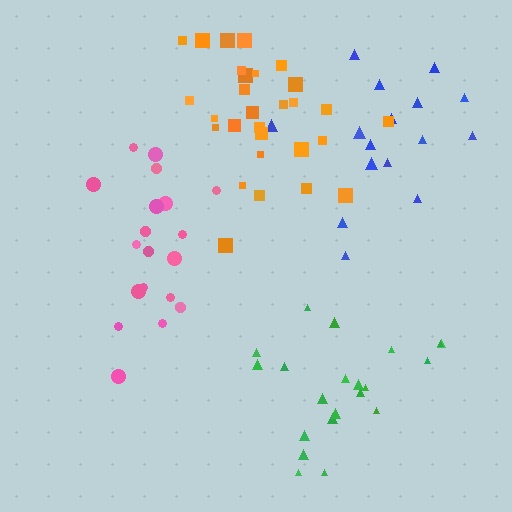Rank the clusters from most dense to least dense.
orange, green, pink, blue.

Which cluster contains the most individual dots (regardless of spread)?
Orange (30).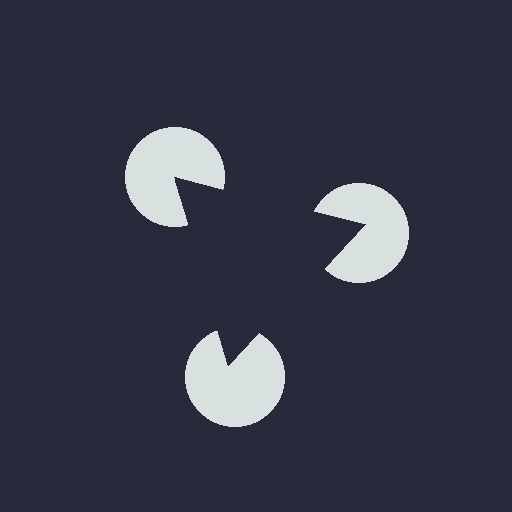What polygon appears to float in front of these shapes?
An illusory triangle — its edges are inferred from the aligned wedge cuts in the pac-man discs, not physically drawn.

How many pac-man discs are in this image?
There are 3 — one at each vertex of the illusory triangle.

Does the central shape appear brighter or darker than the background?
It typically appears slightly darker than the background, even though no actual brightness change is drawn.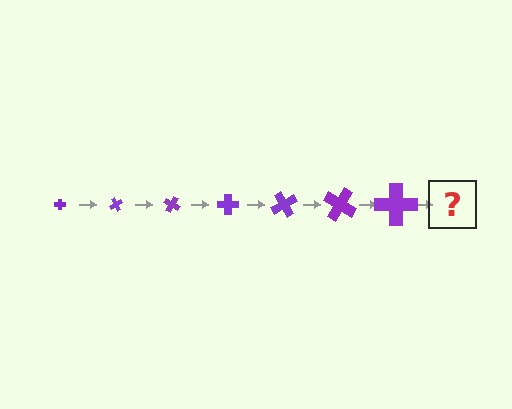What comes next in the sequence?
The next element should be a cross, larger than the previous one and rotated 420 degrees from the start.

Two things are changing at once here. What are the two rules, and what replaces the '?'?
The two rules are that the cross grows larger each step and it rotates 60 degrees each step. The '?' should be a cross, larger than the previous one and rotated 420 degrees from the start.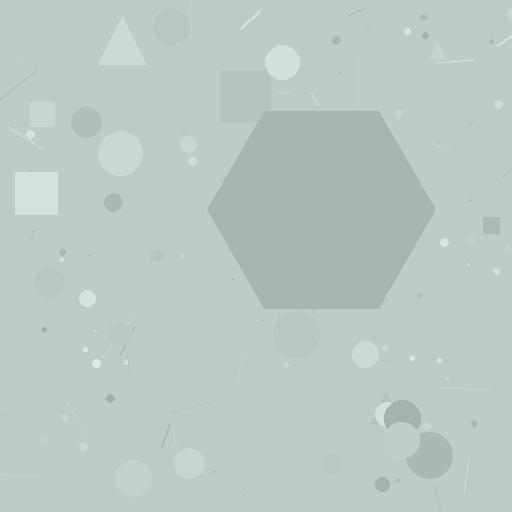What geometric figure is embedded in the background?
A hexagon is embedded in the background.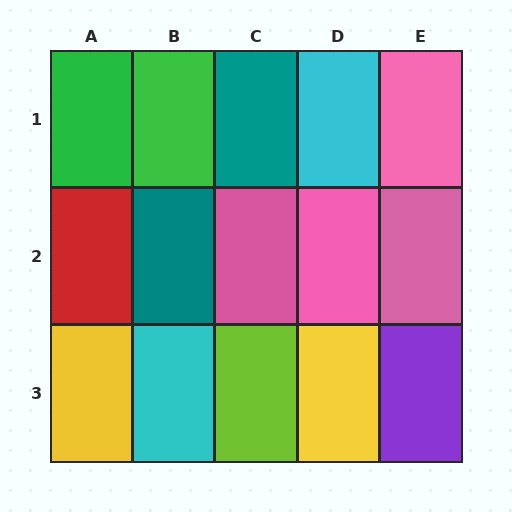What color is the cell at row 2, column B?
Teal.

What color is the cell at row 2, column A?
Red.